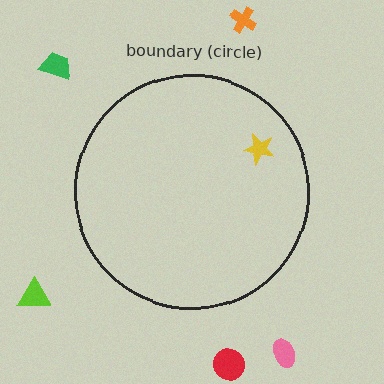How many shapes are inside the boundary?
1 inside, 5 outside.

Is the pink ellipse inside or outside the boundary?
Outside.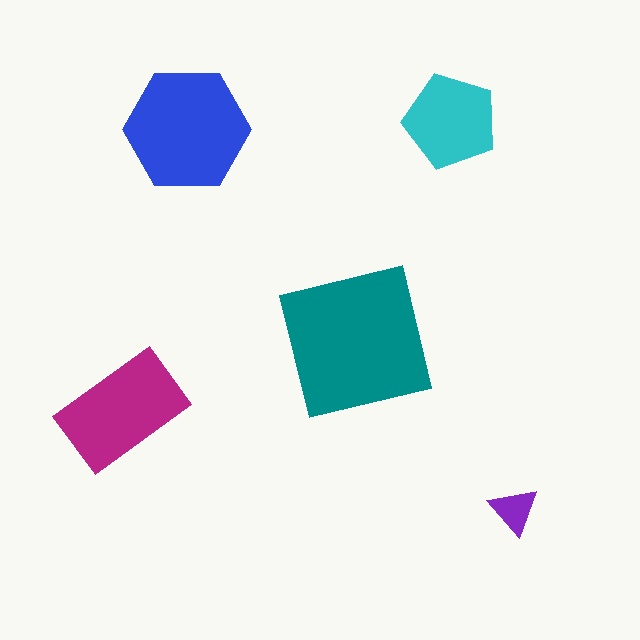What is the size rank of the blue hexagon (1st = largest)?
2nd.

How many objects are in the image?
There are 5 objects in the image.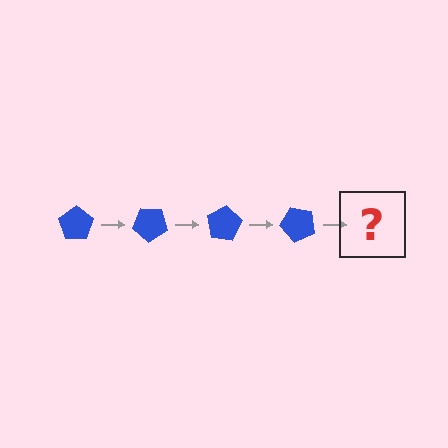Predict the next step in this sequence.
The next step is a blue pentagon rotated 160 degrees.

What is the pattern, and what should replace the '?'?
The pattern is that the pentagon rotates 40 degrees each step. The '?' should be a blue pentagon rotated 160 degrees.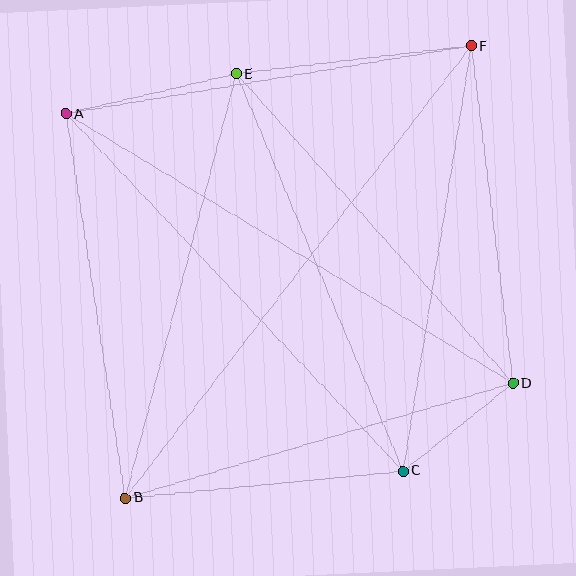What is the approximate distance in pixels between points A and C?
The distance between A and C is approximately 491 pixels.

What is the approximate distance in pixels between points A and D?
The distance between A and D is approximately 522 pixels.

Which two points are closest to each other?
Points C and D are closest to each other.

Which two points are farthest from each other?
Points B and F are farthest from each other.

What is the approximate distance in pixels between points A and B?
The distance between A and B is approximately 389 pixels.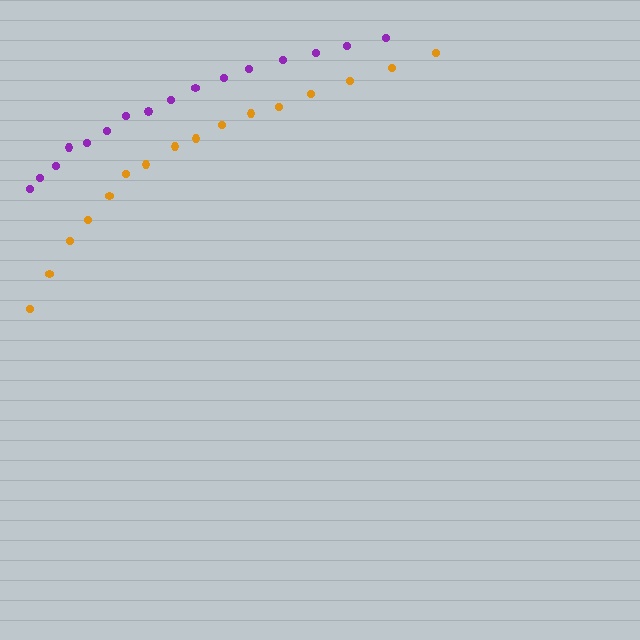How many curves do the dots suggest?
There are 2 distinct paths.